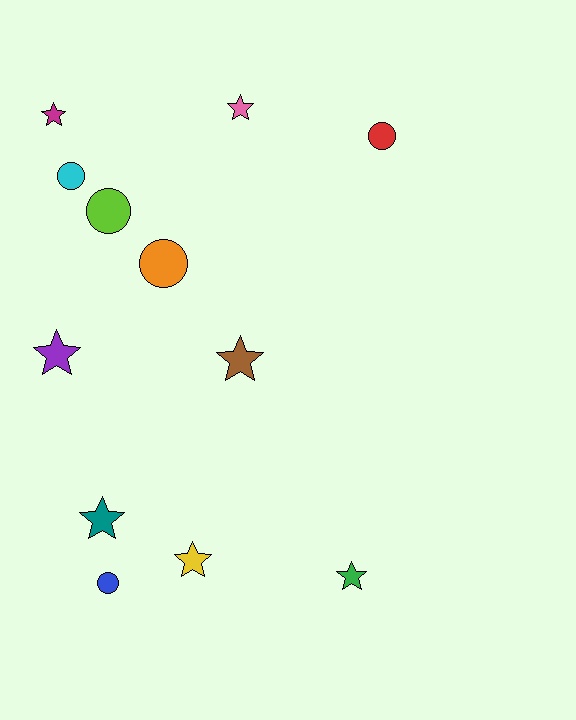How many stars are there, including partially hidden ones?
There are 7 stars.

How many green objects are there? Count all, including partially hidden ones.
There is 1 green object.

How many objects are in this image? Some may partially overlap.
There are 12 objects.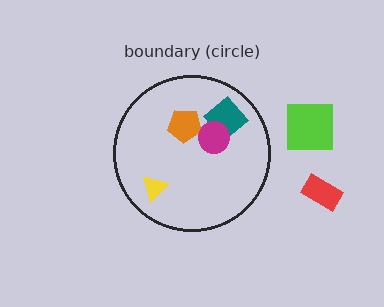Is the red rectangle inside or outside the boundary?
Outside.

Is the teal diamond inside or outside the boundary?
Inside.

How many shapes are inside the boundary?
4 inside, 2 outside.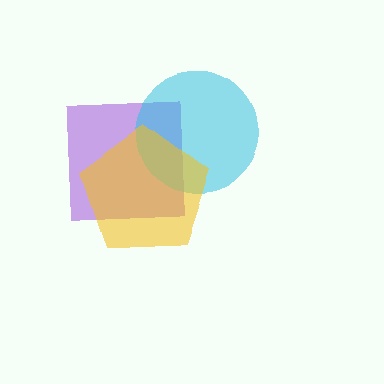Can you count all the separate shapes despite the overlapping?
Yes, there are 3 separate shapes.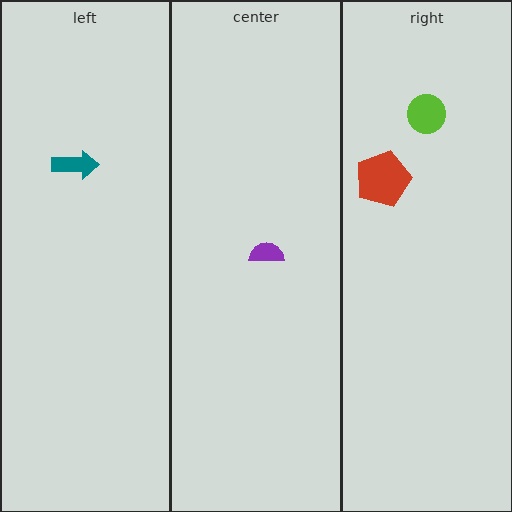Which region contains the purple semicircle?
The center region.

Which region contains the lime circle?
The right region.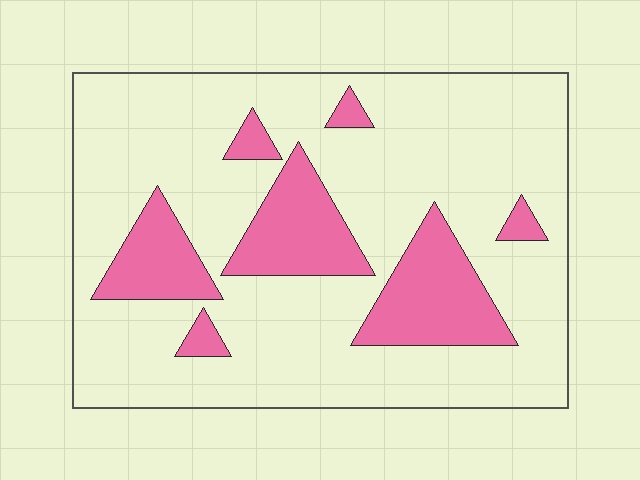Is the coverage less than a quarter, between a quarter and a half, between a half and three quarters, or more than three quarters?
Less than a quarter.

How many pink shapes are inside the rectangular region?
7.